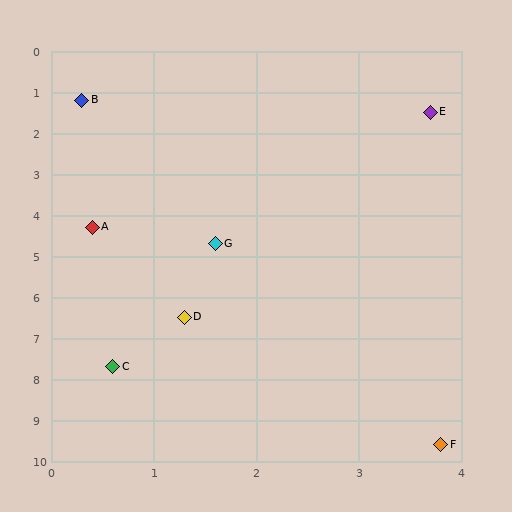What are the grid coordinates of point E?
Point E is at approximately (3.7, 1.5).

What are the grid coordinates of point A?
Point A is at approximately (0.4, 4.3).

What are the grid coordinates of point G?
Point G is at approximately (1.6, 4.7).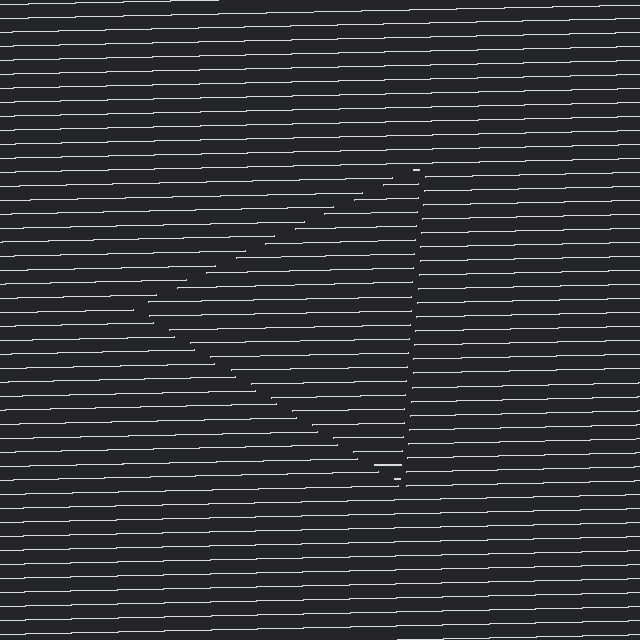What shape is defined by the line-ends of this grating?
An illusory triangle. The interior of the shape contains the same grating, shifted by half a period — the contour is defined by the phase discontinuity where line-ends from the inner and outer gratings abut.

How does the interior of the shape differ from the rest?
The interior of the shape contains the same grating, shifted by half a period — the contour is defined by the phase discontinuity where line-ends from the inner and outer gratings abut.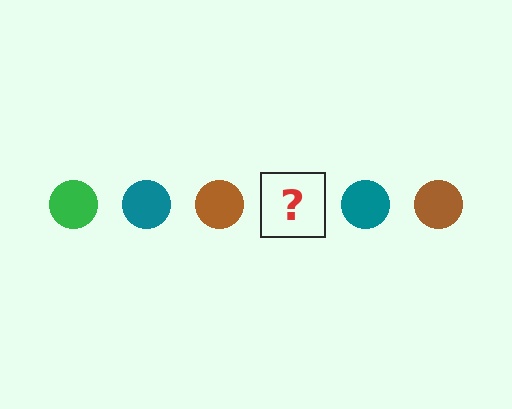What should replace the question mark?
The question mark should be replaced with a green circle.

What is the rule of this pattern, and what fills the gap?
The rule is that the pattern cycles through green, teal, brown circles. The gap should be filled with a green circle.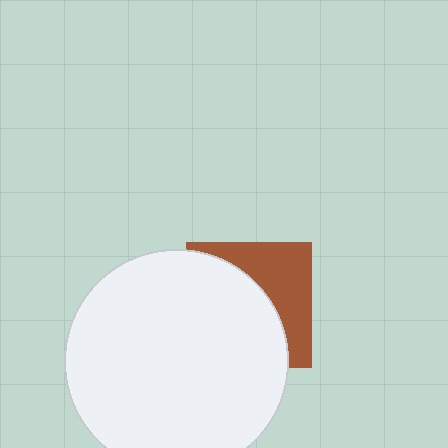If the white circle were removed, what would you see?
You would see the complete brown square.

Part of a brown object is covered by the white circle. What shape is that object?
It is a square.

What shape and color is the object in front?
The object in front is a white circle.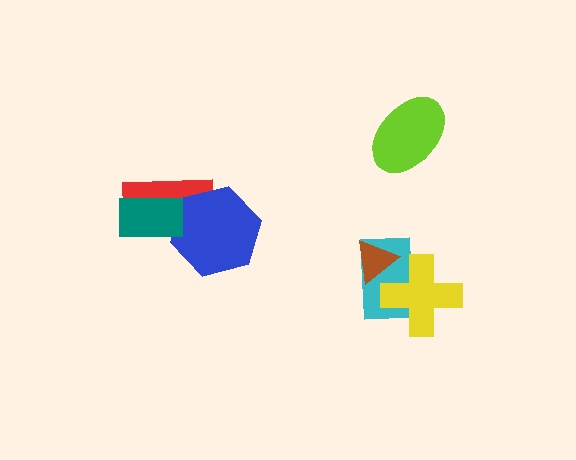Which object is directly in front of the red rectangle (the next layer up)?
The blue hexagon is directly in front of the red rectangle.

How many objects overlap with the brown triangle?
2 objects overlap with the brown triangle.